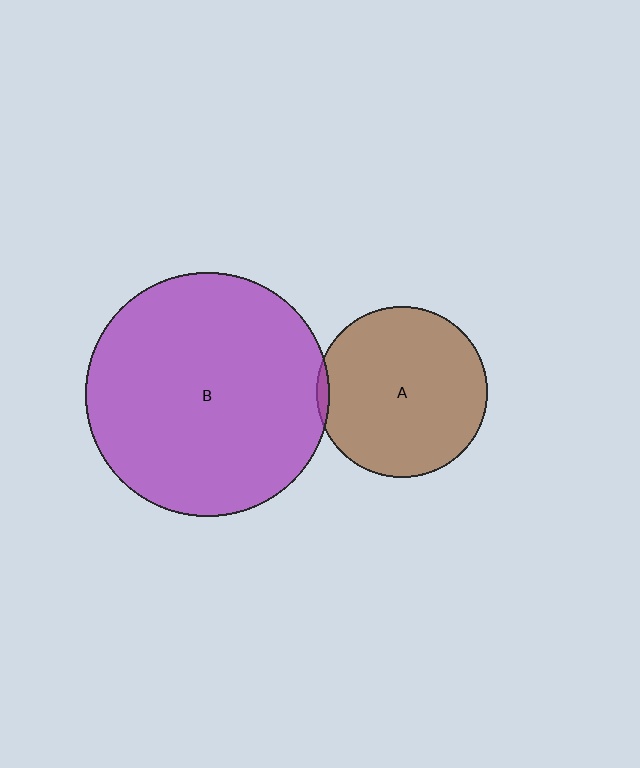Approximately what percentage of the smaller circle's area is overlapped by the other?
Approximately 5%.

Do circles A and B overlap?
Yes.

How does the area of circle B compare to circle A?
Approximately 2.0 times.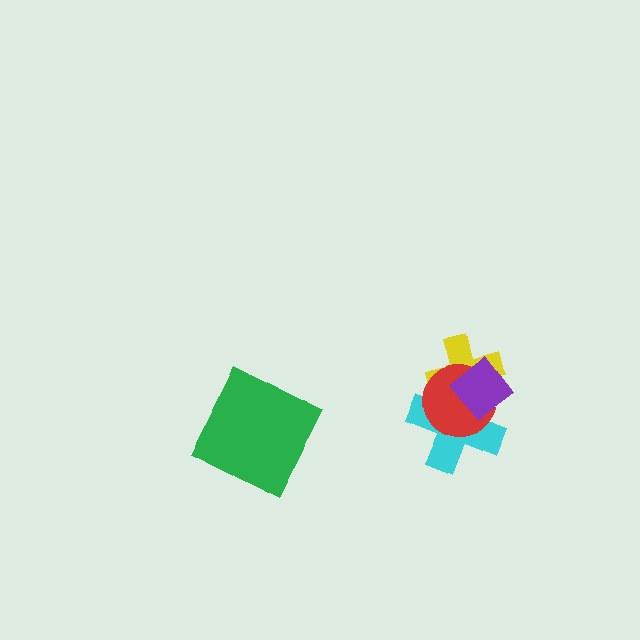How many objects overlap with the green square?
0 objects overlap with the green square.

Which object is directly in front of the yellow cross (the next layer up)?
The cyan cross is directly in front of the yellow cross.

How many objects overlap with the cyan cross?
3 objects overlap with the cyan cross.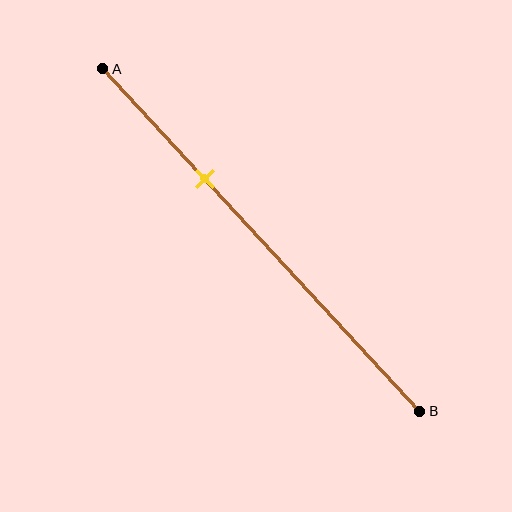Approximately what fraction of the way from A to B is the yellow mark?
The yellow mark is approximately 30% of the way from A to B.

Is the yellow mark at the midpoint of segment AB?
No, the mark is at about 30% from A, not at the 50% midpoint.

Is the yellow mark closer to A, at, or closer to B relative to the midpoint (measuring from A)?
The yellow mark is closer to point A than the midpoint of segment AB.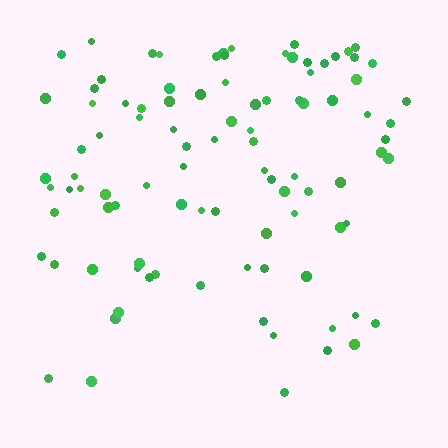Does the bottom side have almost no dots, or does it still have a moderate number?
Still a moderate number, just noticeably fewer than the top.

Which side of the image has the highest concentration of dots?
The top.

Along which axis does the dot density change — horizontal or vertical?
Vertical.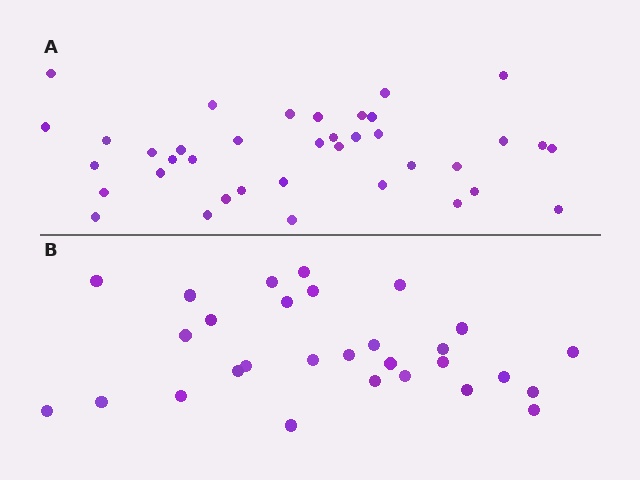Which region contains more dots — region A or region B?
Region A (the top region) has more dots.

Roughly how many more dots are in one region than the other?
Region A has roughly 8 or so more dots than region B.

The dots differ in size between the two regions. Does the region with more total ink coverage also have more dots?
No. Region B has more total ink coverage because its dots are larger, but region A actually contains more individual dots. Total area can be misleading — the number of items is what matters here.